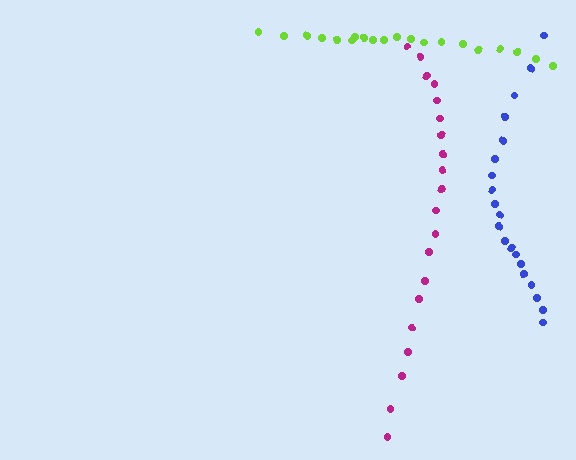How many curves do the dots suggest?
There are 3 distinct paths.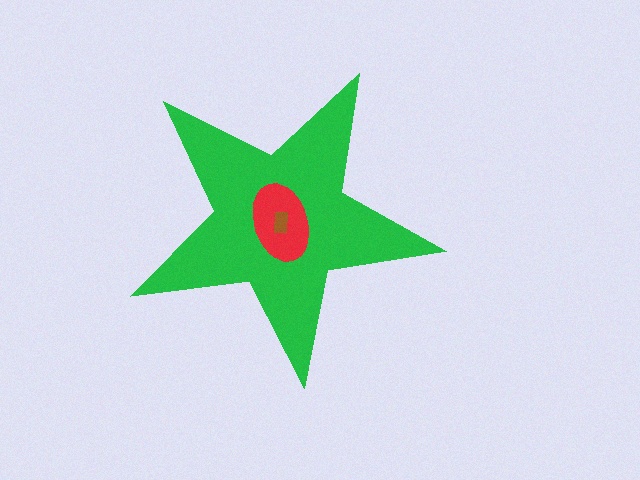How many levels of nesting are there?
3.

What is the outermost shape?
The green star.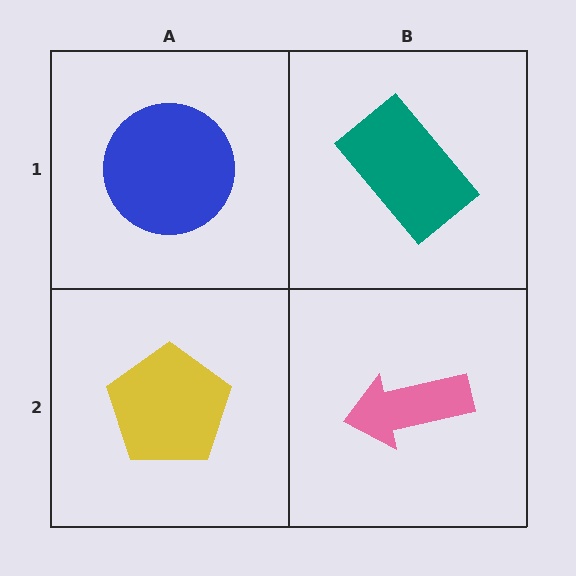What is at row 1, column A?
A blue circle.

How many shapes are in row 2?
2 shapes.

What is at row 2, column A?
A yellow pentagon.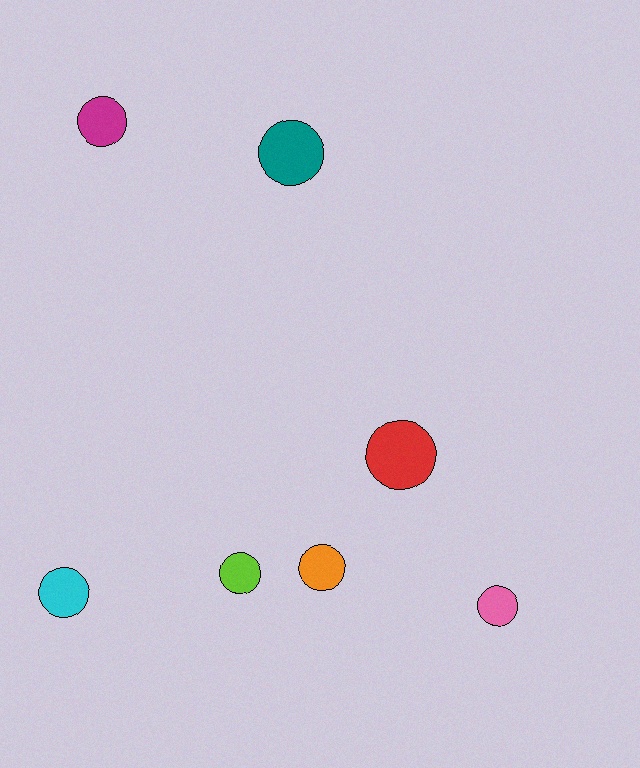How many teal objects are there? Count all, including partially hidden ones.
There is 1 teal object.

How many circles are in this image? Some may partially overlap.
There are 7 circles.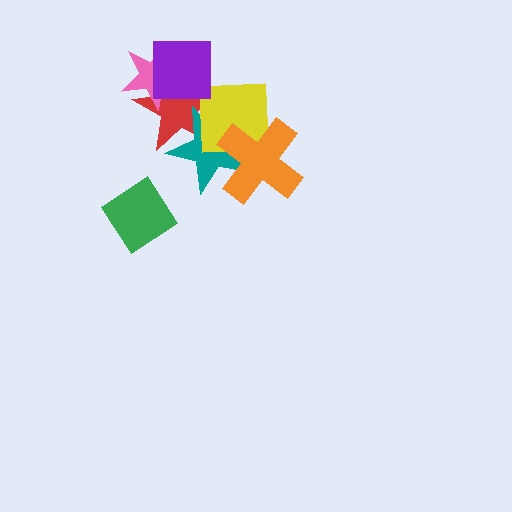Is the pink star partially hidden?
Yes, it is partially covered by another shape.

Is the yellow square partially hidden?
Yes, it is partially covered by another shape.